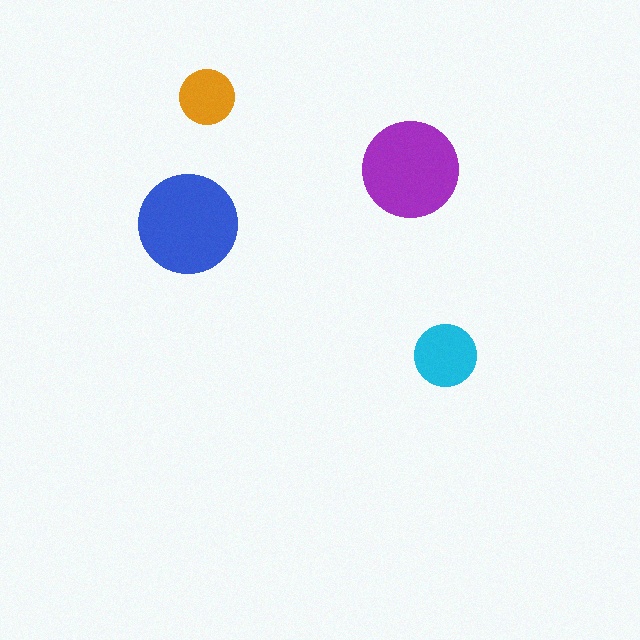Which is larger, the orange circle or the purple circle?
The purple one.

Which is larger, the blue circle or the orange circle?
The blue one.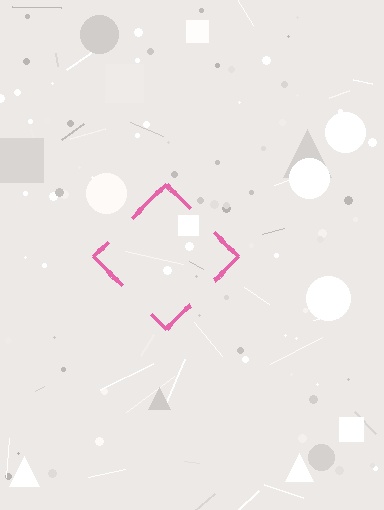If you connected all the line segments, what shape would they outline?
They would outline a diamond.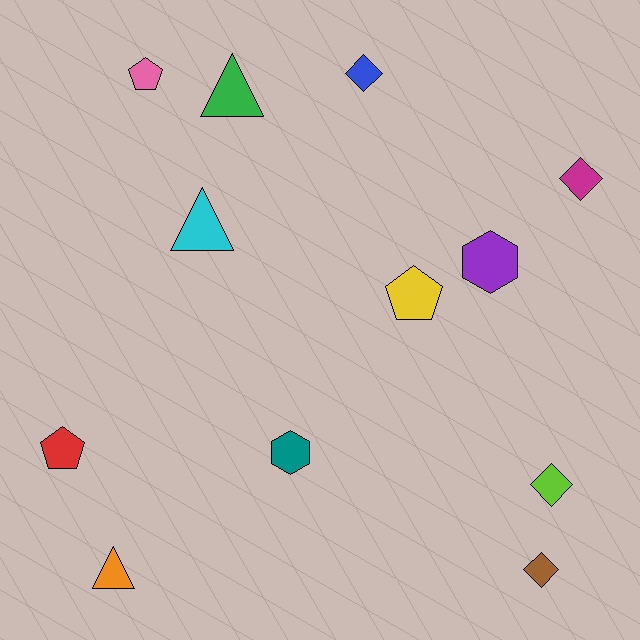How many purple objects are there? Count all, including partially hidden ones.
There is 1 purple object.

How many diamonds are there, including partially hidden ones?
There are 4 diamonds.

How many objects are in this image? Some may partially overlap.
There are 12 objects.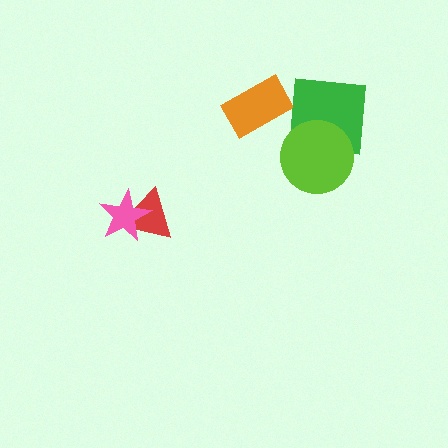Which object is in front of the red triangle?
The pink star is in front of the red triangle.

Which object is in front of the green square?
The lime circle is in front of the green square.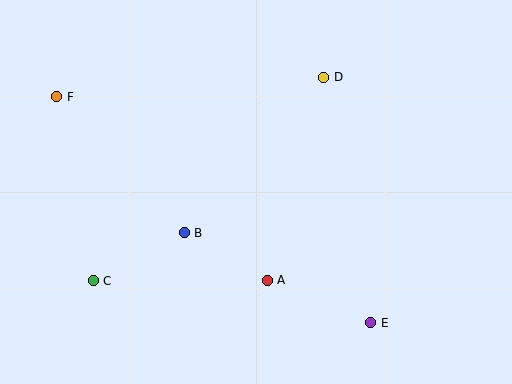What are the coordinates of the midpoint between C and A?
The midpoint between C and A is at (180, 280).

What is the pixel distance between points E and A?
The distance between E and A is 112 pixels.